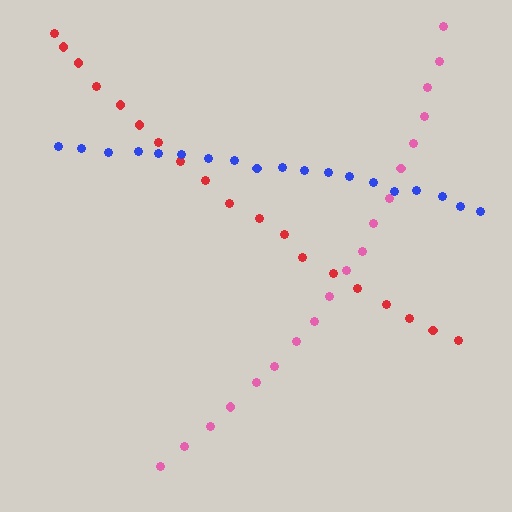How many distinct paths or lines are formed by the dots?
There are 3 distinct paths.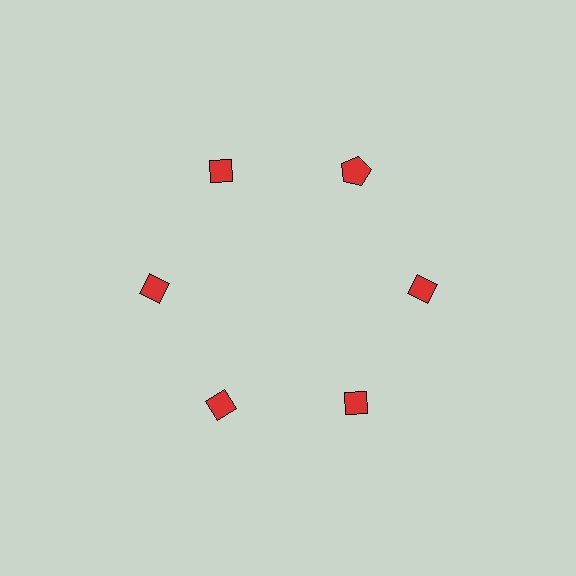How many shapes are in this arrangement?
There are 6 shapes arranged in a ring pattern.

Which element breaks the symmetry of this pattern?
The red pentagon at roughly the 1 o'clock position breaks the symmetry. All other shapes are red diamonds.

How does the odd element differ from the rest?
It has a different shape: pentagon instead of diamond.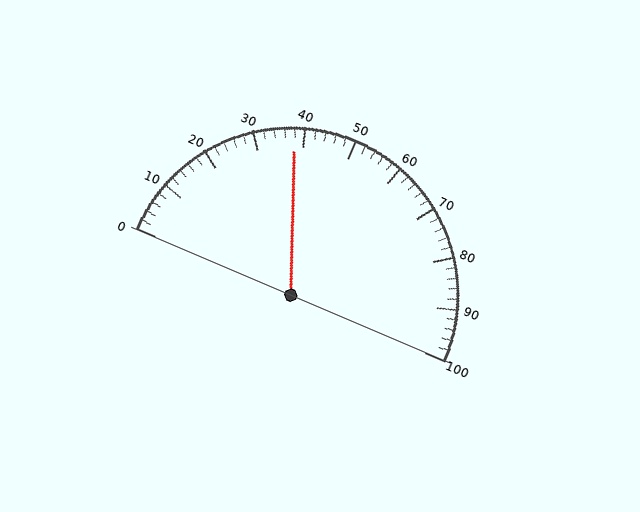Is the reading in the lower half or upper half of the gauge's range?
The reading is in the lower half of the range (0 to 100).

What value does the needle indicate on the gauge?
The needle indicates approximately 38.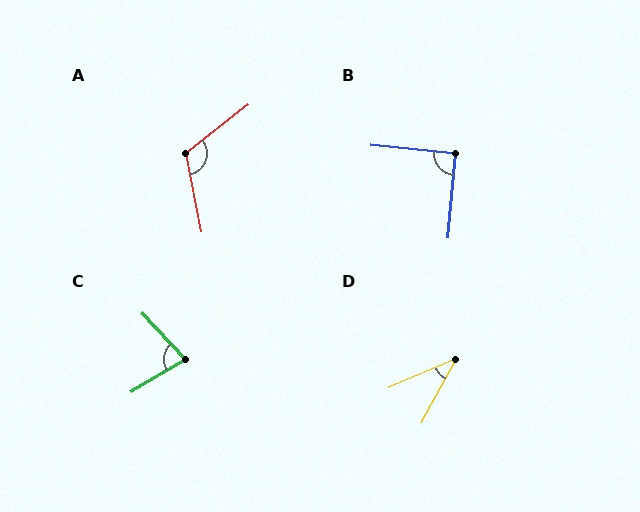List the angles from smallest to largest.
D (38°), C (78°), B (90°), A (117°).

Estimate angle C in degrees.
Approximately 78 degrees.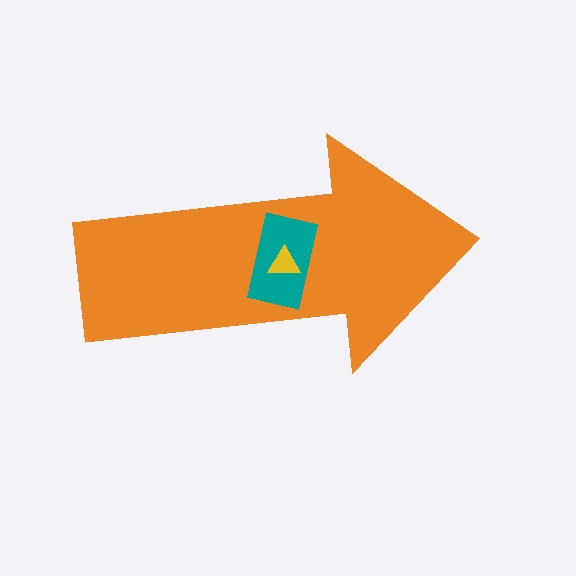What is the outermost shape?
The orange arrow.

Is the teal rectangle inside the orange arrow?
Yes.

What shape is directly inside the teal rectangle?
The yellow triangle.